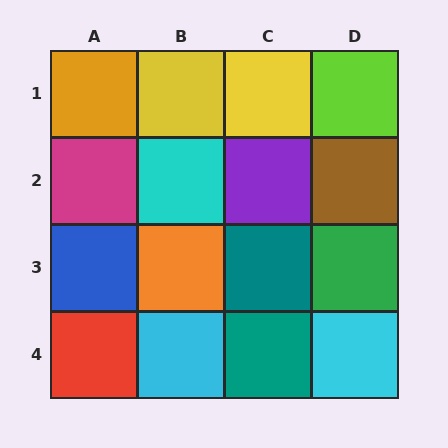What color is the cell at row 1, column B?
Yellow.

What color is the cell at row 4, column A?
Red.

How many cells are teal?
2 cells are teal.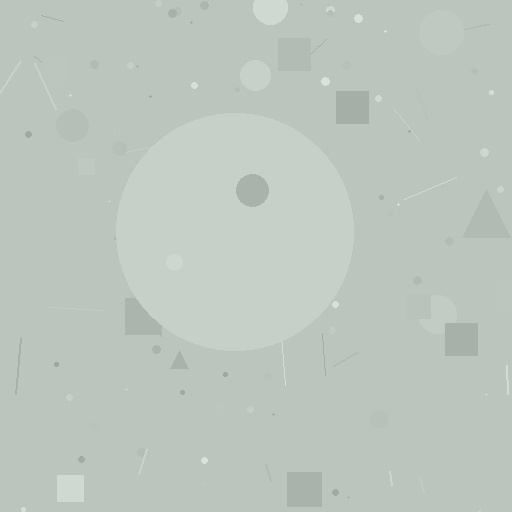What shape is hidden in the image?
A circle is hidden in the image.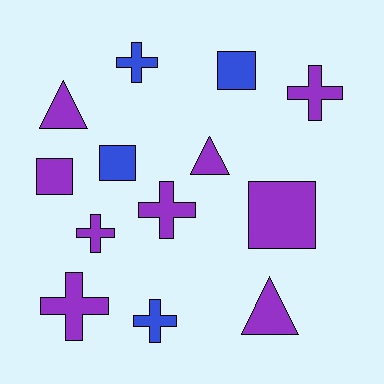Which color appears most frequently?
Purple, with 9 objects.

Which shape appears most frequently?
Cross, with 6 objects.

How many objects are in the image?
There are 13 objects.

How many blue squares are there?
There are 2 blue squares.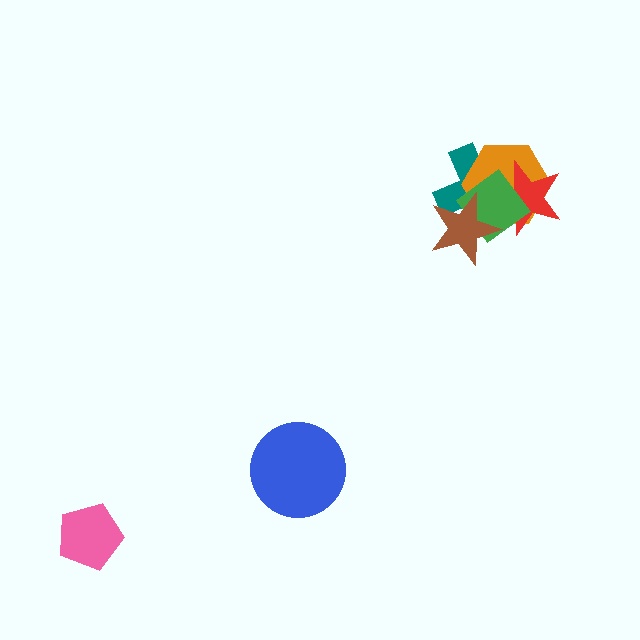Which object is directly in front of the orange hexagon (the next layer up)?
The red star is directly in front of the orange hexagon.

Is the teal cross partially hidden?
Yes, it is partially covered by another shape.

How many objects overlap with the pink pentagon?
0 objects overlap with the pink pentagon.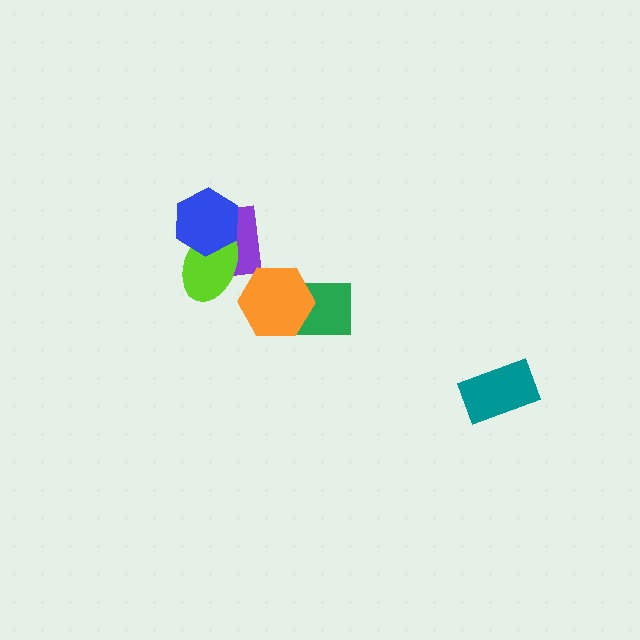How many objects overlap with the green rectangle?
1 object overlaps with the green rectangle.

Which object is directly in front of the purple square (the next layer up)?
The lime ellipse is directly in front of the purple square.